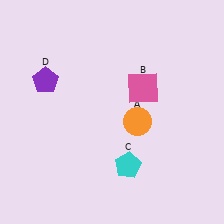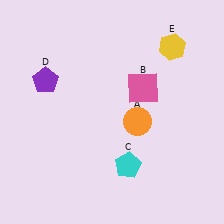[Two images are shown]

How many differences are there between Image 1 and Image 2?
There is 1 difference between the two images.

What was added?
A yellow hexagon (E) was added in Image 2.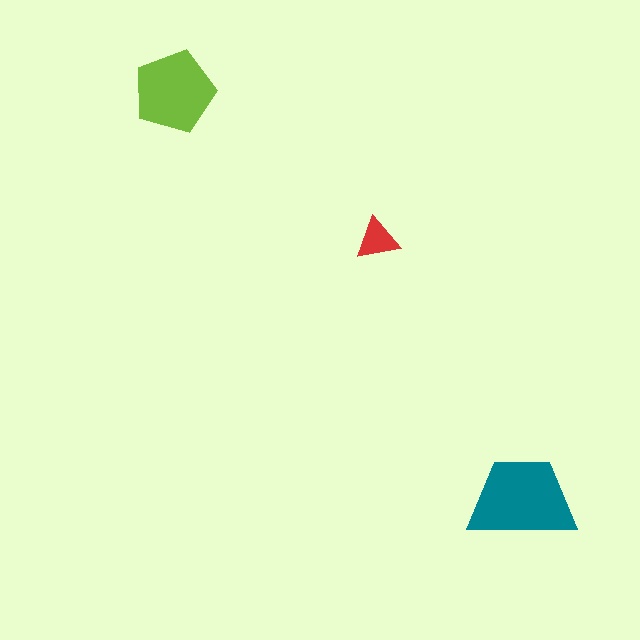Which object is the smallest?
The red triangle.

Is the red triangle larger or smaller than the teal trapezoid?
Smaller.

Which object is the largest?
The teal trapezoid.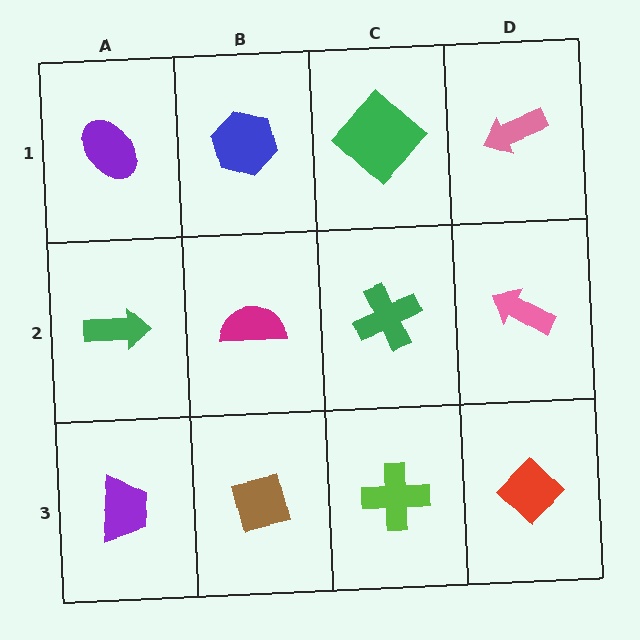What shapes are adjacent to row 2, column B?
A blue hexagon (row 1, column B), a brown square (row 3, column B), a green arrow (row 2, column A), a green cross (row 2, column C).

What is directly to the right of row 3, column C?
A red diamond.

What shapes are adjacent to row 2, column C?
A green diamond (row 1, column C), a lime cross (row 3, column C), a magenta semicircle (row 2, column B), a pink arrow (row 2, column D).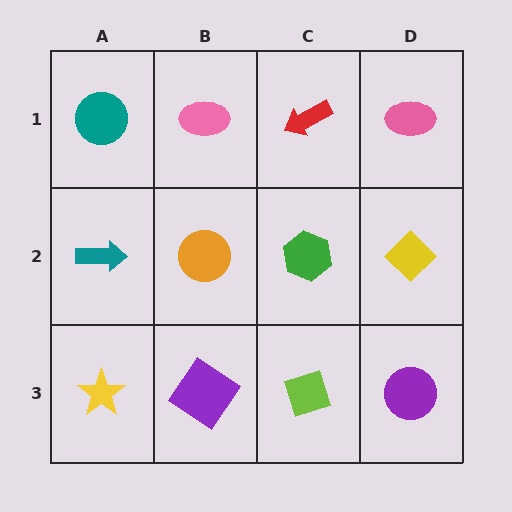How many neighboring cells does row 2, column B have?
4.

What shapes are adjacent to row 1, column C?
A green hexagon (row 2, column C), a pink ellipse (row 1, column B), a pink ellipse (row 1, column D).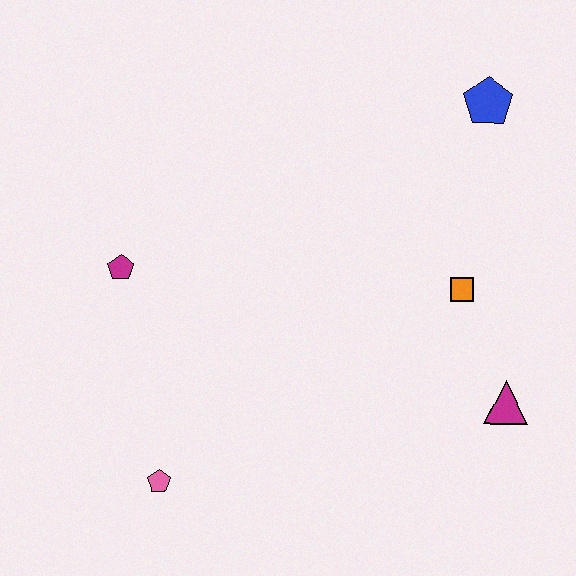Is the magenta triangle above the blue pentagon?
No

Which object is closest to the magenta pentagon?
The pink pentagon is closest to the magenta pentagon.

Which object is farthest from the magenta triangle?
The magenta pentagon is farthest from the magenta triangle.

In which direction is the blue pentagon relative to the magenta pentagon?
The blue pentagon is to the right of the magenta pentagon.